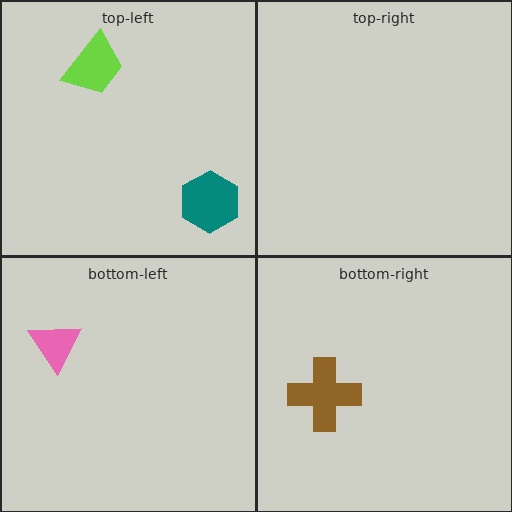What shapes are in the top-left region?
The teal hexagon, the lime trapezoid.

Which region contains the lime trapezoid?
The top-left region.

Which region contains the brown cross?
The bottom-right region.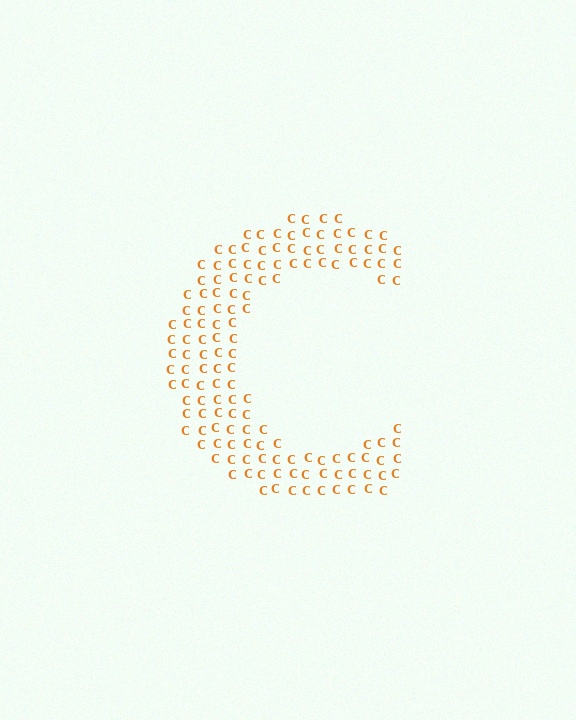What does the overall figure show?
The overall figure shows the letter C.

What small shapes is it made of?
It is made of small letter C's.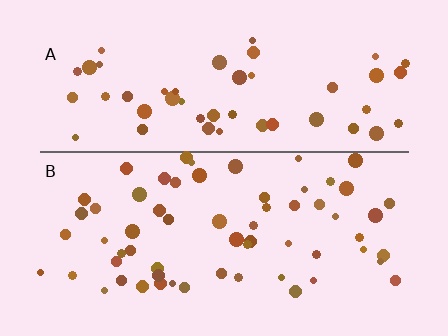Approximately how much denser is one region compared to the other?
Approximately 1.2× — region B over region A.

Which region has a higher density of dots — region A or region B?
B (the bottom).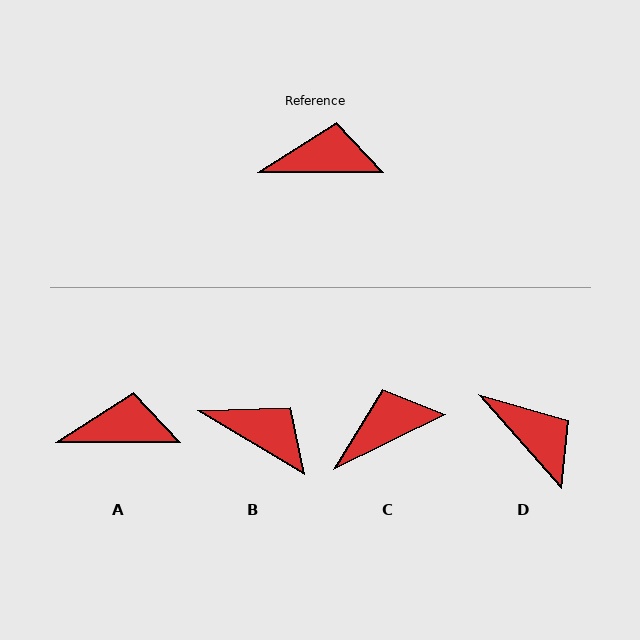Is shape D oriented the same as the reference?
No, it is off by about 49 degrees.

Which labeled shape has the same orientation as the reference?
A.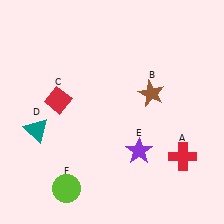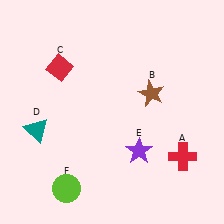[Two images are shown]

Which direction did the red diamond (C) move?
The red diamond (C) moved up.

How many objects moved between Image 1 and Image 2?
1 object moved between the two images.